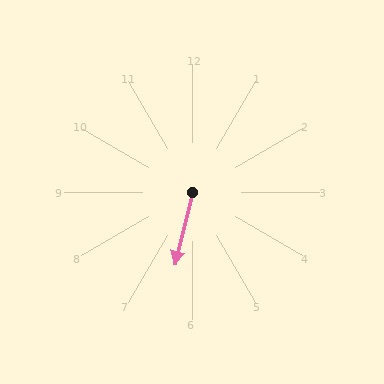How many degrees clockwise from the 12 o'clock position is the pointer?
Approximately 194 degrees.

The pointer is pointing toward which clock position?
Roughly 6 o'clock.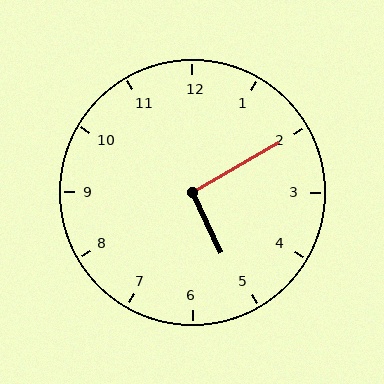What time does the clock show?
5:10.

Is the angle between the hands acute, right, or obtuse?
It is right.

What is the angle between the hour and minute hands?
Approximately 95 degrees.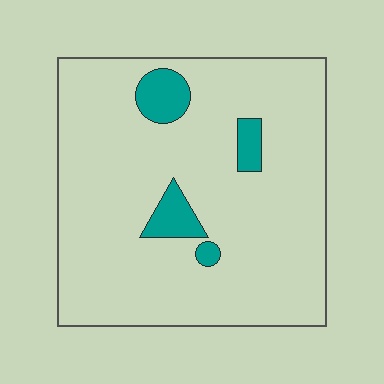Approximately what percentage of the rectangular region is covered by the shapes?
Approximately 10%.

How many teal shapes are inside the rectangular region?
4.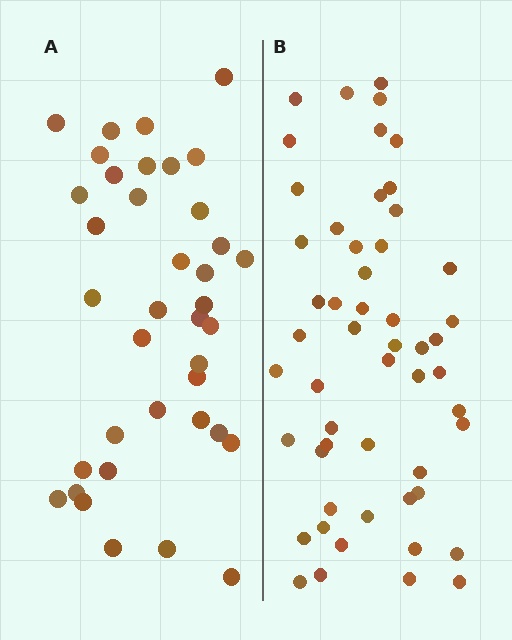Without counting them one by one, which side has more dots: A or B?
Region B (the right region) has more dots.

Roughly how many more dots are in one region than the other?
Region B has approximately 15 more dots than region A.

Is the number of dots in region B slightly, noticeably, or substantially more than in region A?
Region B has noticeably more, but not dramatically so. The ratio is roughly 1.4 to 1.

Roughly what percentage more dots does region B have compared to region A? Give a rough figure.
About 40% more.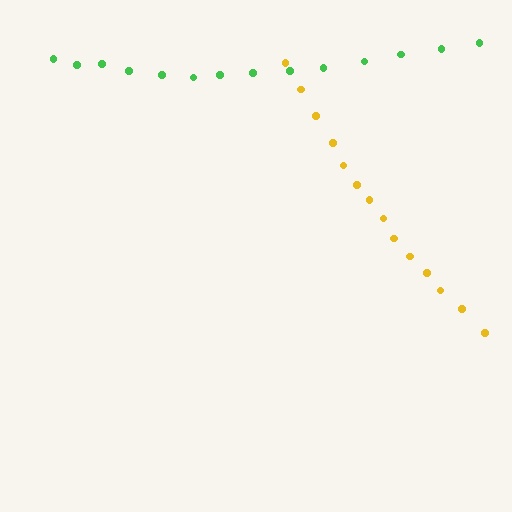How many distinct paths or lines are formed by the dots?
There are 2 distinct paths.